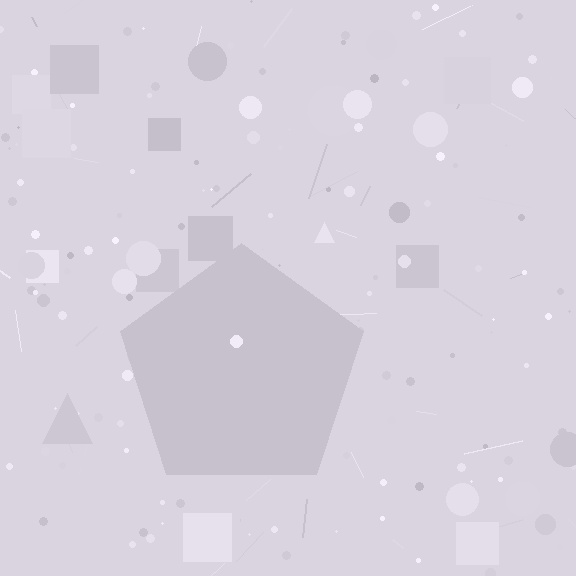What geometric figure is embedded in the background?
A pentagon is embedded in the background.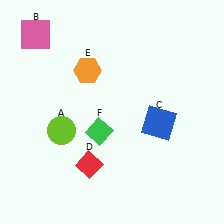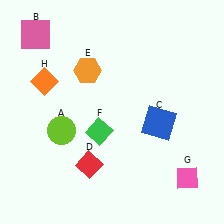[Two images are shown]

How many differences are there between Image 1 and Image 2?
There are 2 differences between the two images.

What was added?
A pink diamond (G), an orange diamond (H) were added in Image 2.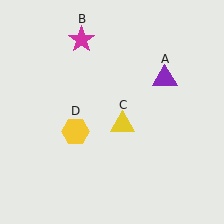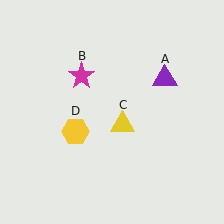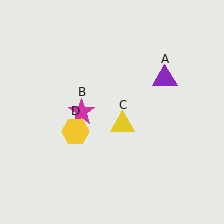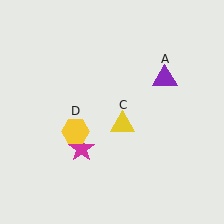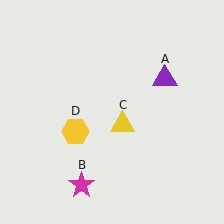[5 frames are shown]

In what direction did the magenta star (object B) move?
The magenta star (object B) moved down.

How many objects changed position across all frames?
1 object changed position: magenta star (object B).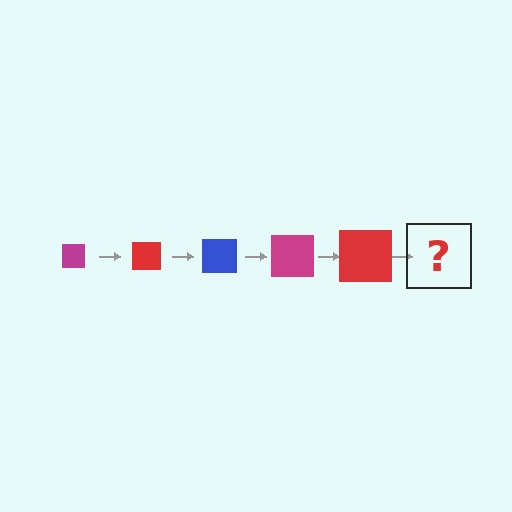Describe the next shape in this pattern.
It should be a blue square, larger than the previous one.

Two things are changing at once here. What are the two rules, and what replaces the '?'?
The two rules are that the square grows larger each step and the color cycles through magenta, red, and blue. The '?' should be a blue square, larger than the previous one.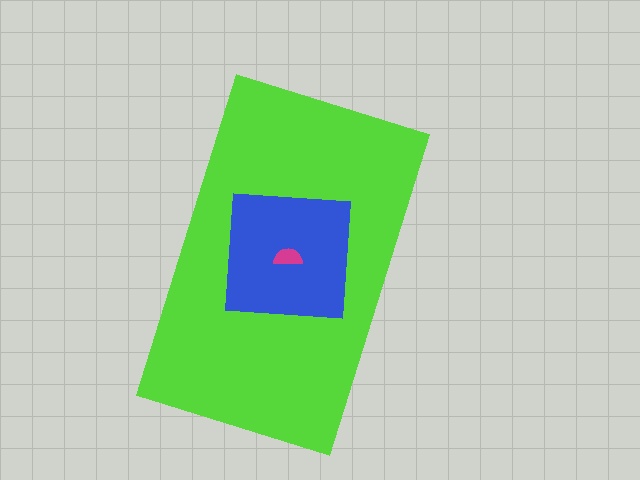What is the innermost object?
The magenta semicircle.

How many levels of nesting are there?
3.